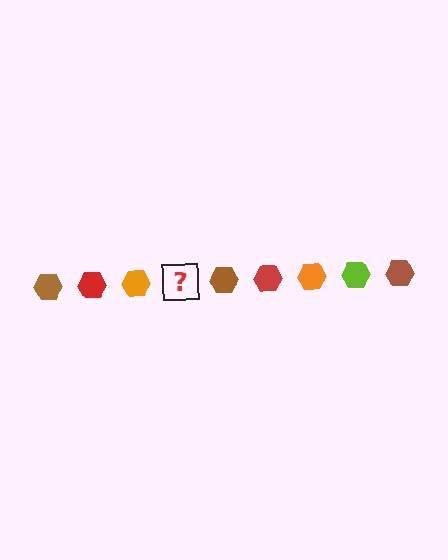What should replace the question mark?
The question mark should be replaced with a lime hexagon.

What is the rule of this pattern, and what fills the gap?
The rule is that the pattern cycles through brown, red, orange, lime hexagons. The gap should be filled with a lime hexagon.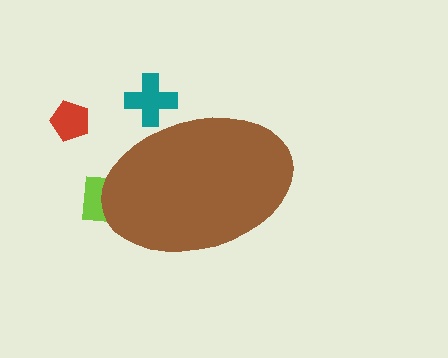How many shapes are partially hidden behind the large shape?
2 shapes are partially hidden.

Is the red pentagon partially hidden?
No, the red pentagon is fully visible.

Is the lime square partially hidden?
Yes, the lime square is partially hidden behind the brown ellipse.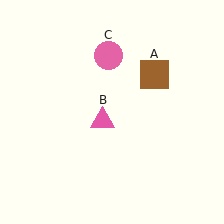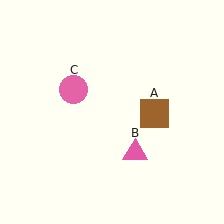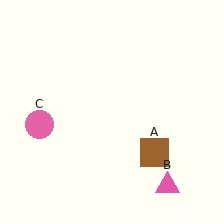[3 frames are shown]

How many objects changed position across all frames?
3 objects changed position: brown square (object A), pink triangle (object B), pink circle (object C).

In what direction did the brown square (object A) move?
The brown square (object A) moved down.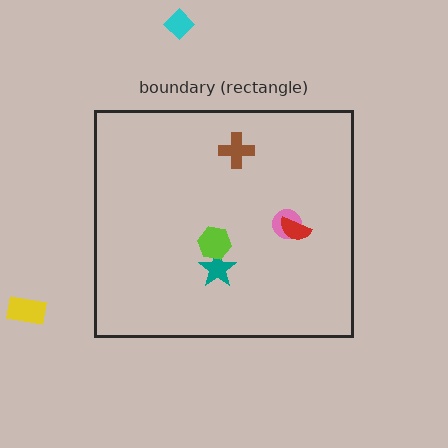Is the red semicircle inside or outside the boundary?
Inside.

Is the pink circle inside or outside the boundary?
Inside.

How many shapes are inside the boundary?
5 inside, 2 outside.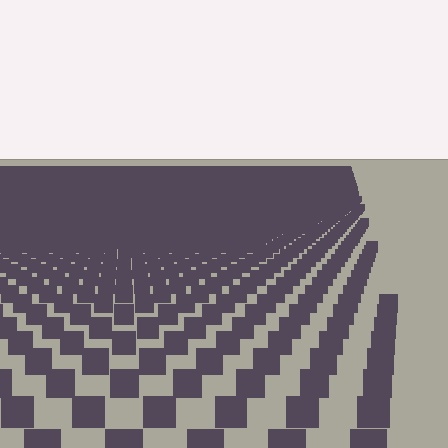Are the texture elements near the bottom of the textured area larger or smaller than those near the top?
Larger. Near the bottom, elements are closer to the viewer and appear at a bigger on-screen size.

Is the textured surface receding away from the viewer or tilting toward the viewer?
The surface is receding away from the viewer. Texture elements get smaller and denser toward the top.